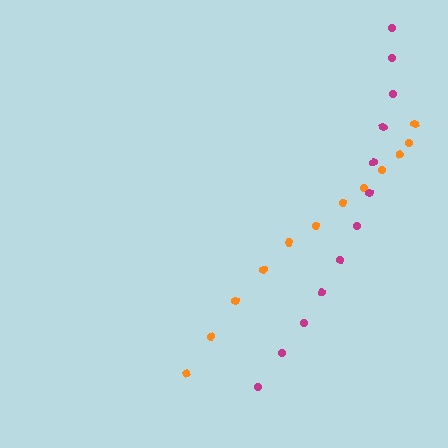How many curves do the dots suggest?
There are 2 distinct paths.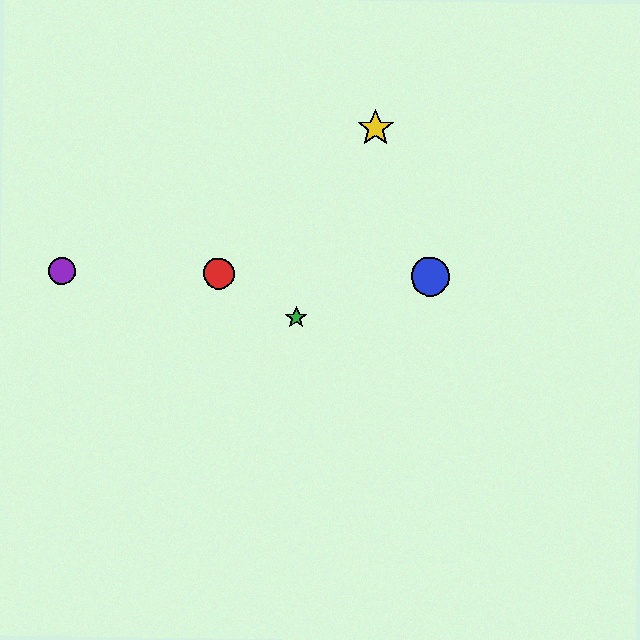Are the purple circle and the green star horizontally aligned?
No, the purple circle is at y≈271 and the green star is at y≈317.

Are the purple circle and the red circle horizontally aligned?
Yes, both are at y≈271.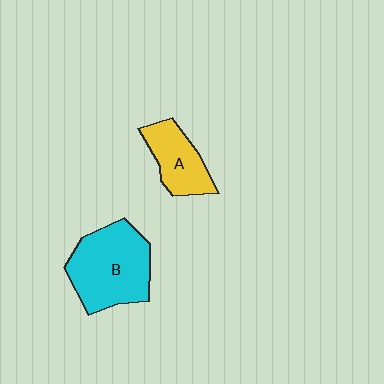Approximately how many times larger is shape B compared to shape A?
Approximately 1.7 times.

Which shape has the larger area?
Shape B (cyan).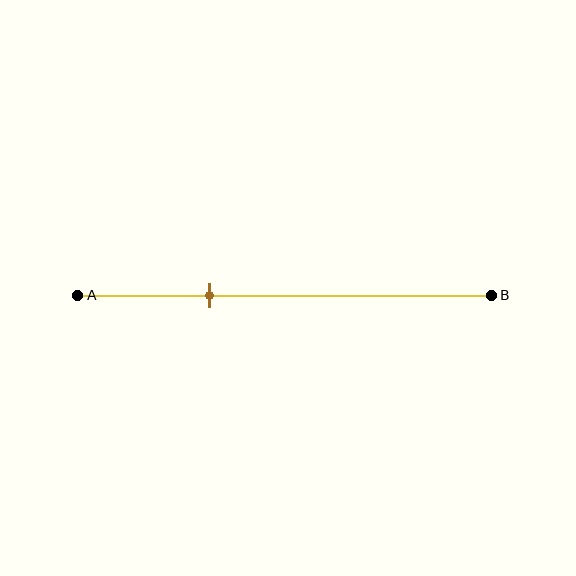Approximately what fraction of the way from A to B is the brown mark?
The brown mark is approximately 30% of the way from A to B.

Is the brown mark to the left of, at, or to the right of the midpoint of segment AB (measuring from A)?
The brown mark is to the left of the midpoint of segment AB.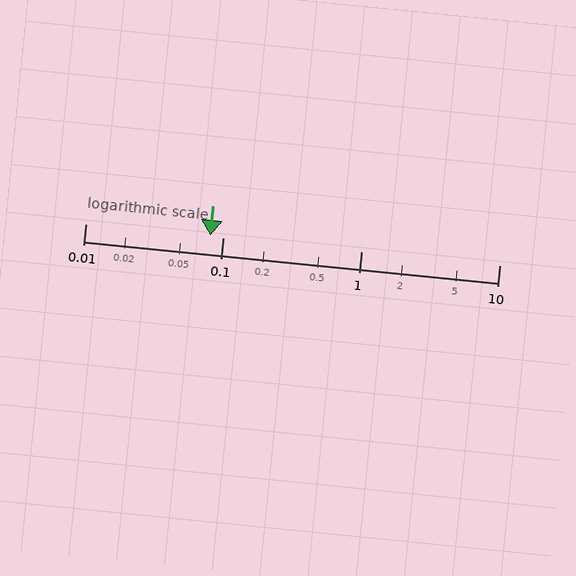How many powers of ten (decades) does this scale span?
The scale spans 3 decades, from 0.01 to 10.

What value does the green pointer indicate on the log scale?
The pointer indicates approximately 0.081.